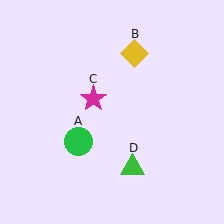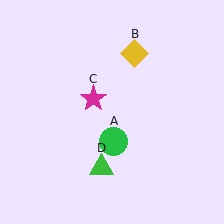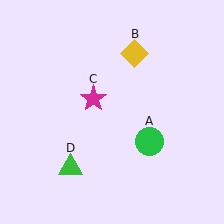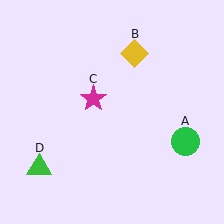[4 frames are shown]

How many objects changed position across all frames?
2 objects changed position: green circle (object A), green triangle (object D).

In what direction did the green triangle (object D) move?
The green triangle (object D) moved left.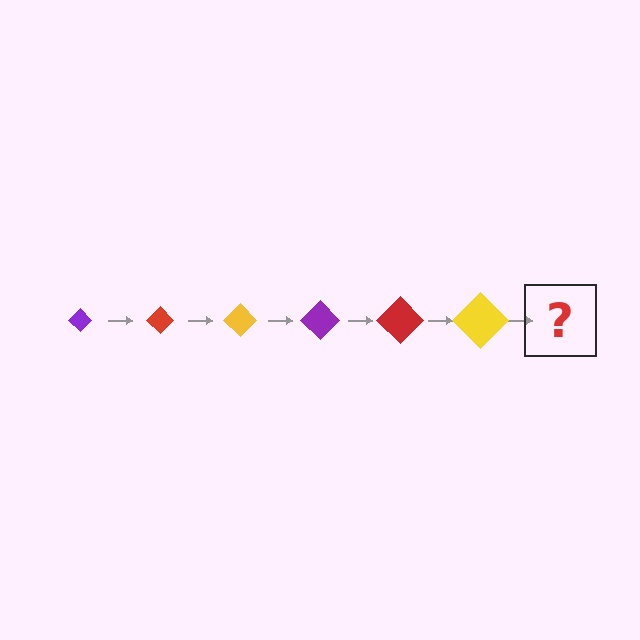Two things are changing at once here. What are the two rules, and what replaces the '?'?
The two rules are that the diamond grows larger each step and the color cycles through purple, red, and yellow. The '?' should be a purple diamond, larger than the previous one.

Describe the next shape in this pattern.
It should be a purple diamond, larger than the previous one.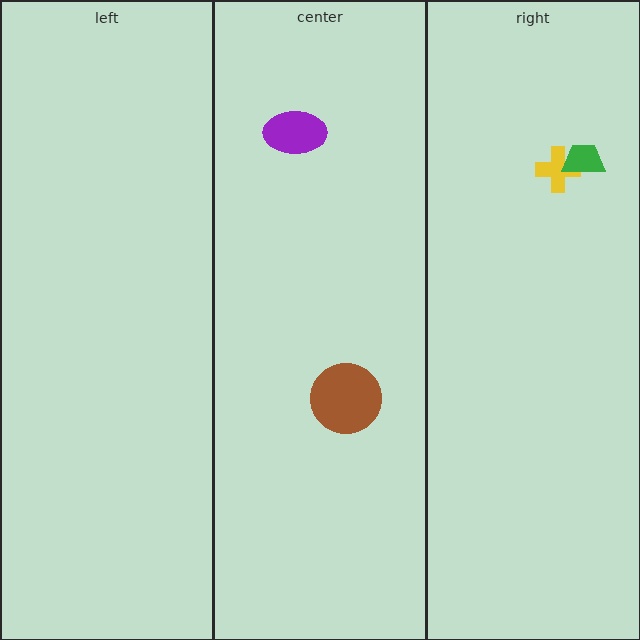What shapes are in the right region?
The yellow cross, the green trapezoid.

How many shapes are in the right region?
2.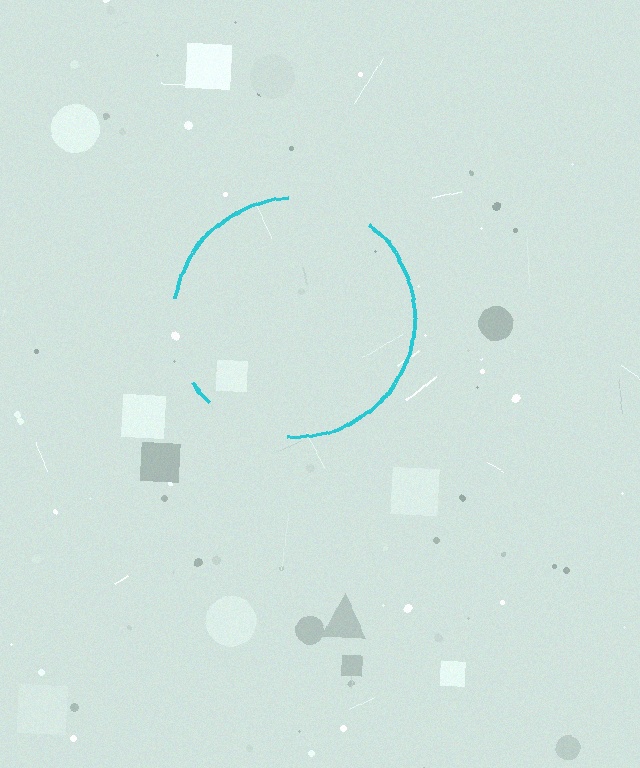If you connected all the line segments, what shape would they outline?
They would outline a circle.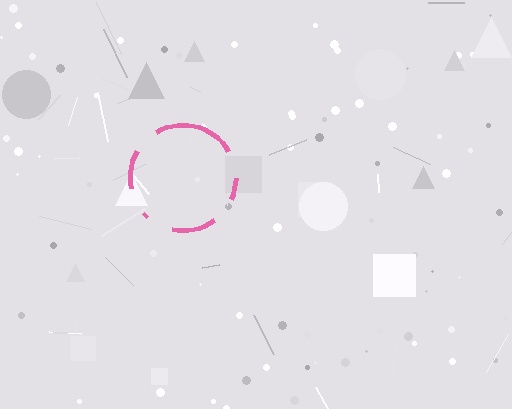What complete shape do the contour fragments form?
The contour fragments form a circle.